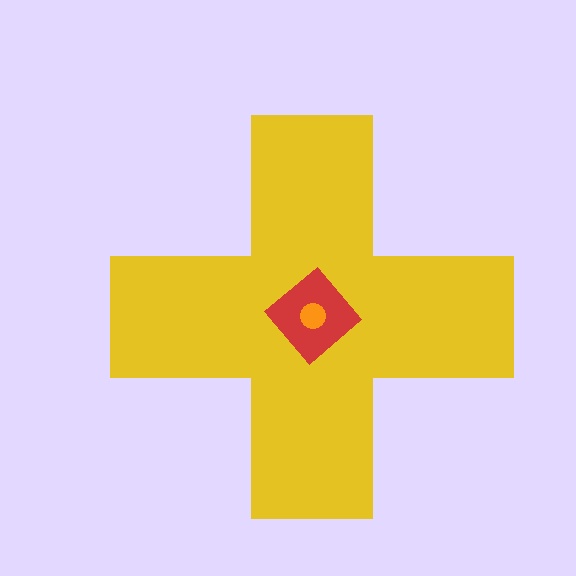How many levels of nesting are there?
3.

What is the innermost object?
The orange circle.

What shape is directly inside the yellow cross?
The red diamond.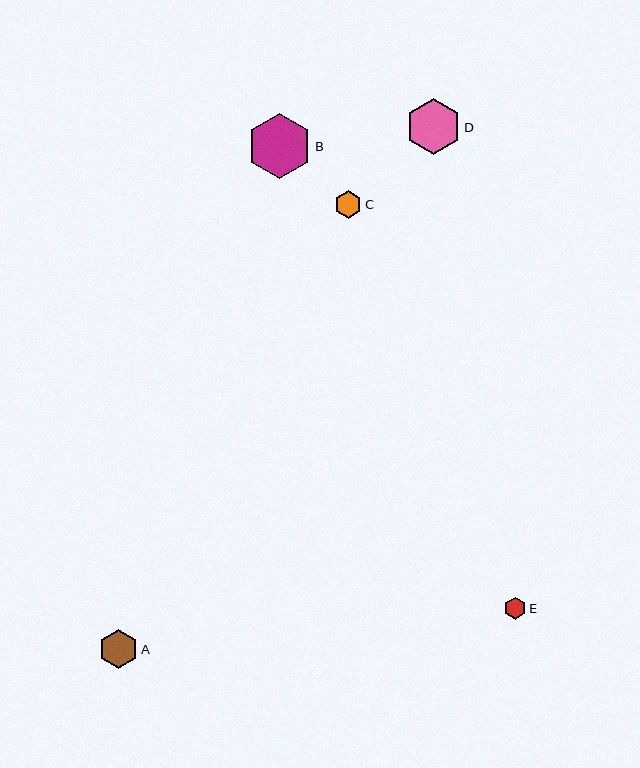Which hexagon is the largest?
Hexagon B is the largest with a size of approximately 65 pixels.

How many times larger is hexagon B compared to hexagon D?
Hexagon B is approximately 1.2 times the size of hexagon D.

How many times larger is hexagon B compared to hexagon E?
Hexagon B is approximately 3.0 times the size of hexagon E.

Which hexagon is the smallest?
Hexagon E is the smallest with a size of approximately 22 pixels.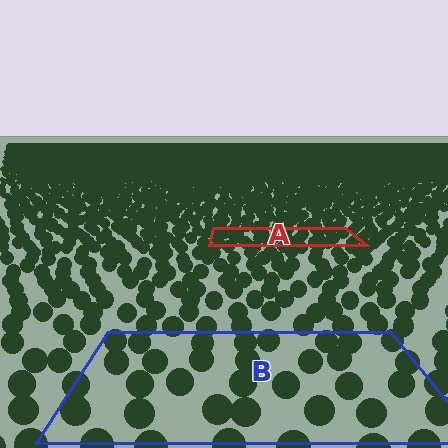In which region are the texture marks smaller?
The texture marks are smaller in region A, because it is farther away.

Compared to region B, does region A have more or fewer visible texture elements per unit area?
Region A has more texture elements per unit area — they are packed more densely because it is farther away.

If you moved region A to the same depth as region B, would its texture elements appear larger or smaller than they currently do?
They would appear larger. At a closer depth, the same texture elements are projected at a bigger on-screen size.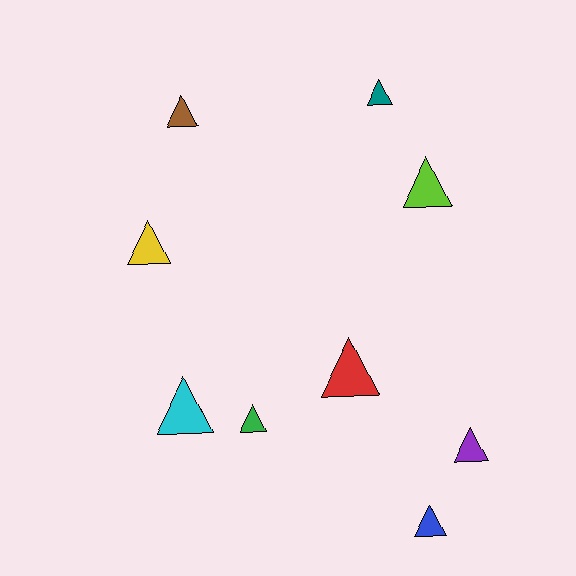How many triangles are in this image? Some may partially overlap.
There are 9 triangles.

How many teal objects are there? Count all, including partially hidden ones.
There is 1 teal object.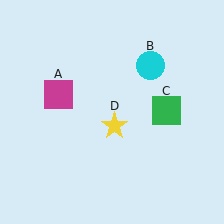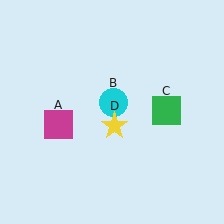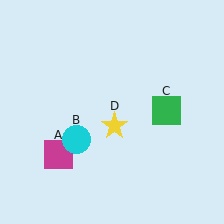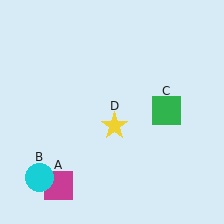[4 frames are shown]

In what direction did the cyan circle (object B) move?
The cyan circle (object B) moved down and to the left.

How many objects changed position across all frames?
2 objects changed position: magenta square (object A), cyan circle (object B).